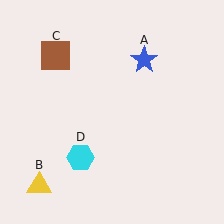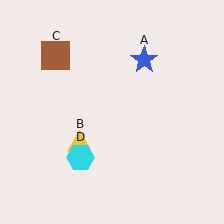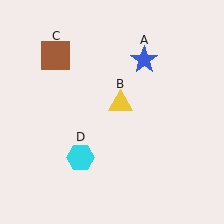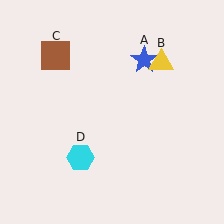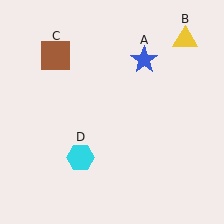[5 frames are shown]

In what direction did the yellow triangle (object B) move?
The yellow triangle (object B) moved up and to the right.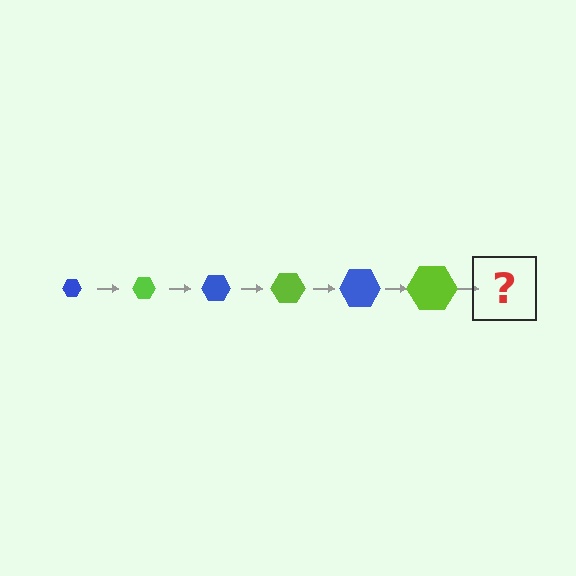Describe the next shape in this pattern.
It should be a blue hexagon, larger than the previous one.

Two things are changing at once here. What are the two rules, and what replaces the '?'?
The two rules are that the hexagon grows larger each step and the color cycles through blue and lime. The '?' should be a blue hexagon, larger than the previous one.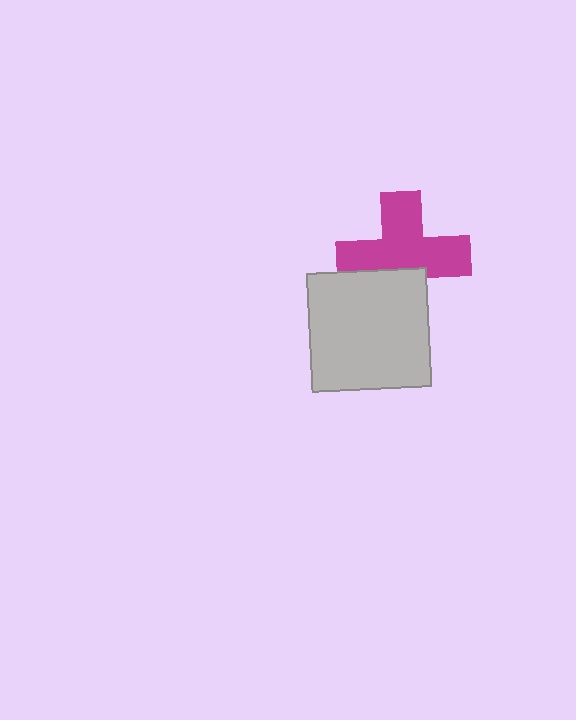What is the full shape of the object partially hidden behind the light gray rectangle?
The partially hidden object is a magenta cross.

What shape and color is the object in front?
The object in front is a light gray rectangle.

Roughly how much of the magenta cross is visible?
Most of it is visible (roughly 68%).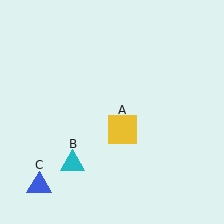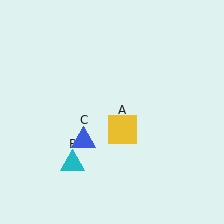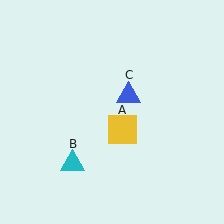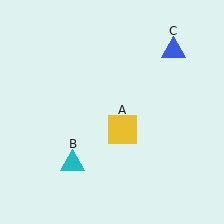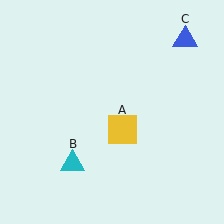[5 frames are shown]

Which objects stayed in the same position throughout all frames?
Yellow square (object A) and cyan triangle (object B) remained stationary.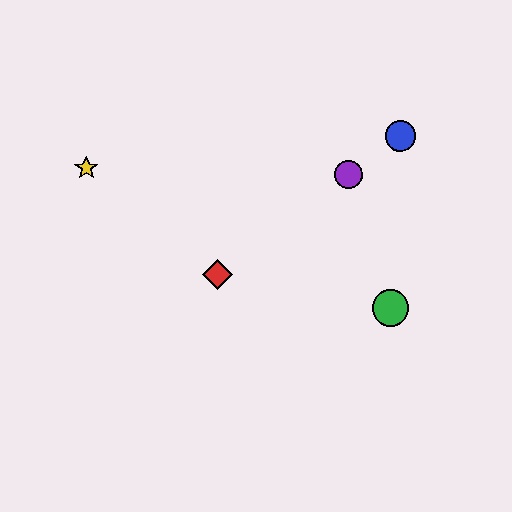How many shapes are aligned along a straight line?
3 shapes (the red diamond, the blue circle, the purple circle) are aligned along a straight line.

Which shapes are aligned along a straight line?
The red diamond, the blue circle, the purple circle are aligned along a straight line.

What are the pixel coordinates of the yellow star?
The yellow star is at (87, 168).